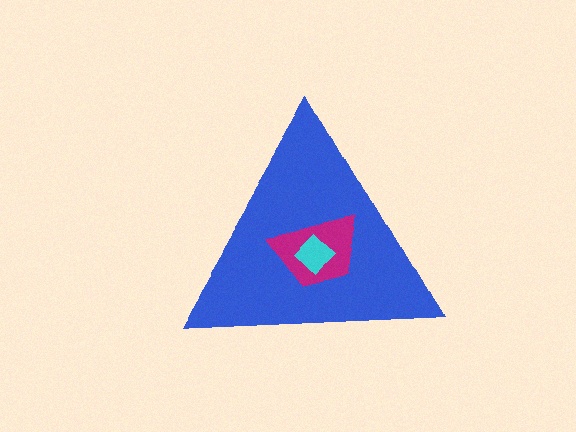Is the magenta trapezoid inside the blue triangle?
Yes.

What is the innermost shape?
The cyan diamond.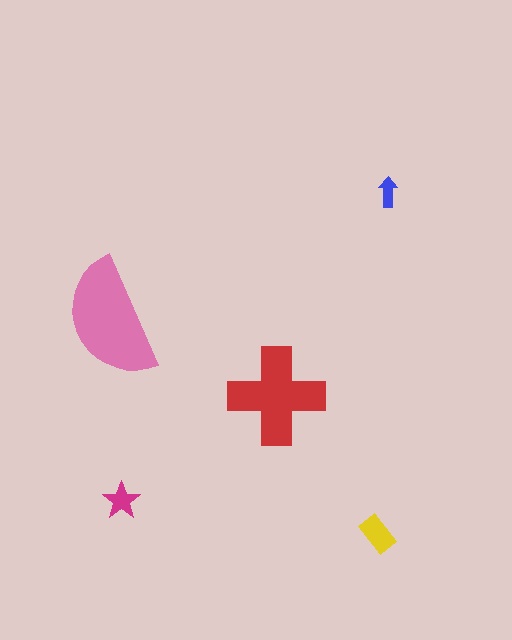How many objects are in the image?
There are 5 objects in the image.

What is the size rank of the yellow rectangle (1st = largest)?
3rd.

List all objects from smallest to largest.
The blue arrow, the magenta star, the yellow rectangle, the red cross, the pink semicircle.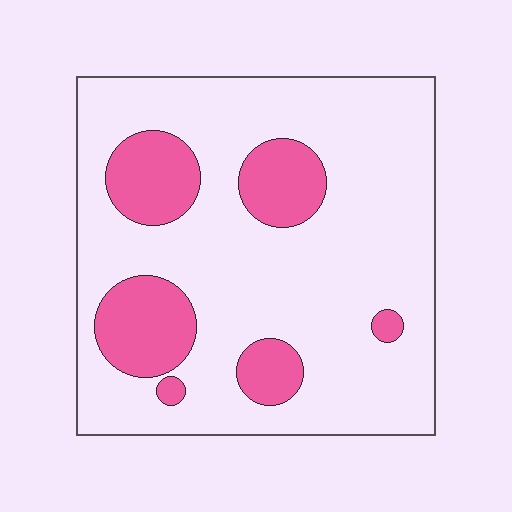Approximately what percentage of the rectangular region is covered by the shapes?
Approximately 20%.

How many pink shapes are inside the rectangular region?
6.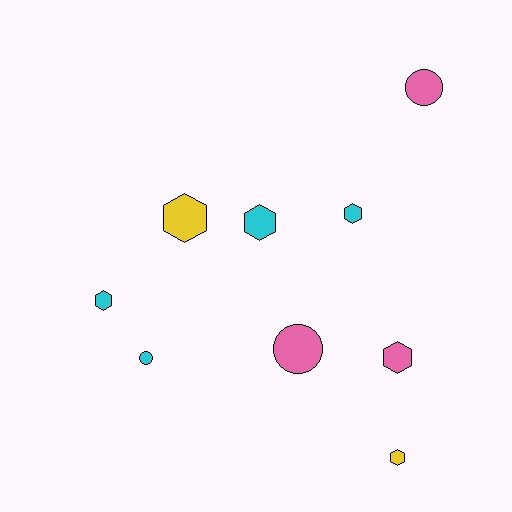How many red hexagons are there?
There are no red hexagons.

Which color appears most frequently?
Cyan, with 4 objects.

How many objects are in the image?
There are 9 objects.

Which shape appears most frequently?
Hexagon, with 6 objects.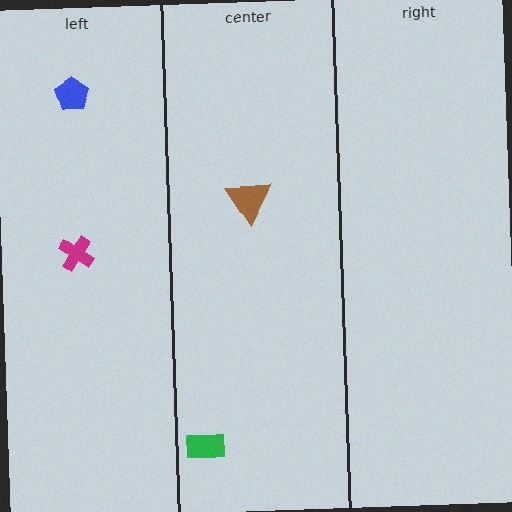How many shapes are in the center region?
2.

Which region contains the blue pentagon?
The left region.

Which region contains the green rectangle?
The center region.